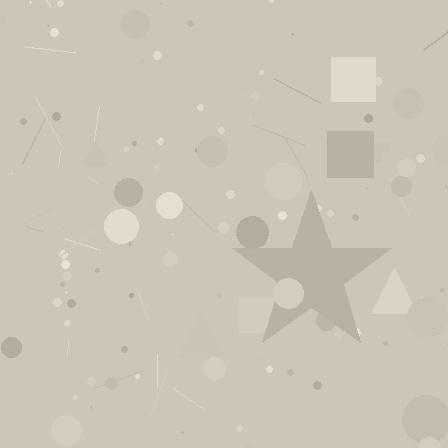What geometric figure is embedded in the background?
A star is embedded in the background.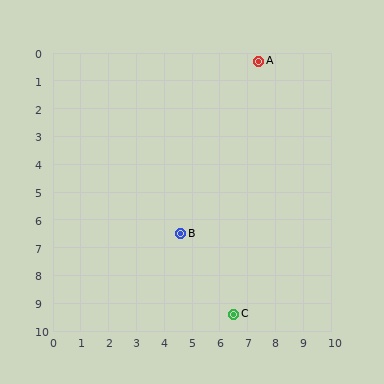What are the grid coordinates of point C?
Point C is at approximately (6.5, 9.4).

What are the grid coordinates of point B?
Point B is at approximately (4.6, 6.5).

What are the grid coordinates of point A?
Point A is at approximately (7.4, 0.3).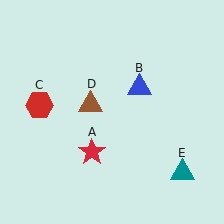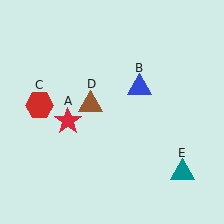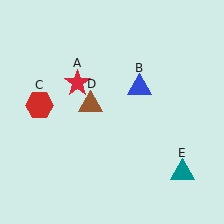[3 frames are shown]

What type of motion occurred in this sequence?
The red star (object A) rotated clockwise around the center of the scene.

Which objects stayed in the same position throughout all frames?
Blue triangle (object B) and red hexagon (object C) and brown triangle (object D) and teal triangle (object E) remained stationary.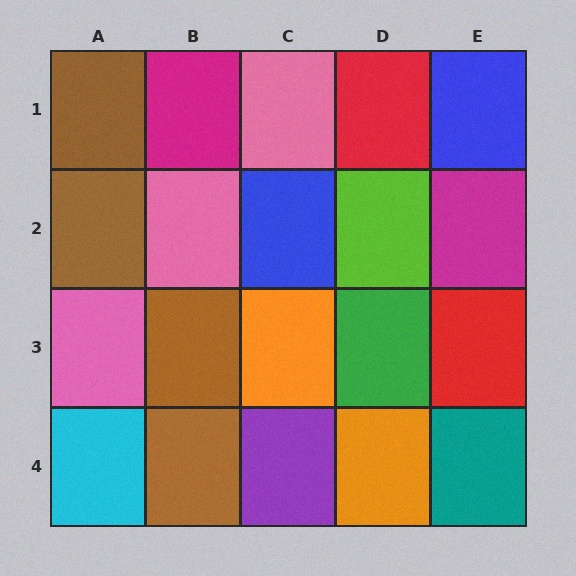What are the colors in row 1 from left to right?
Brown, magenta, pink, red, blue.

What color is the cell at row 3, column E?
Red.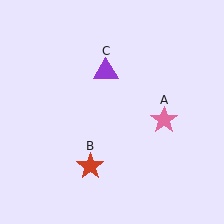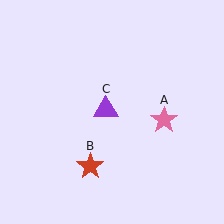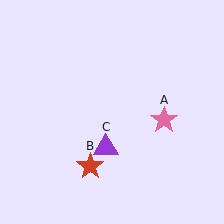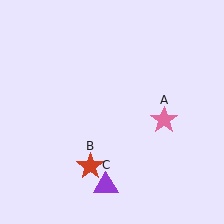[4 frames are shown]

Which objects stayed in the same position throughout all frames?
Pink star (object A) and red star (object B) remained stationary.